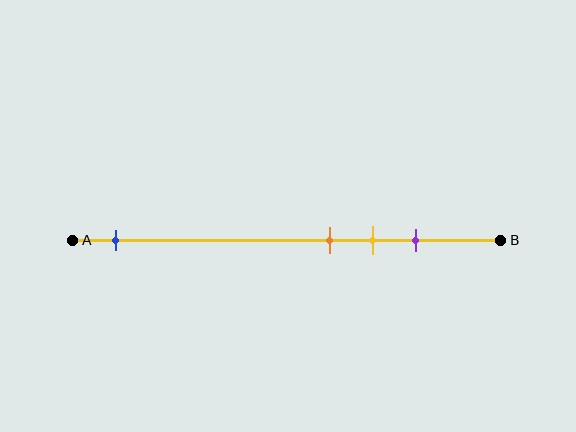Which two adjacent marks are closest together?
The orange and yellow marks are the closest adjacent pair.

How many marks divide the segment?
There are 4 marks dividing the segment.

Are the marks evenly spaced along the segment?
No, the marks are not evenly spaced.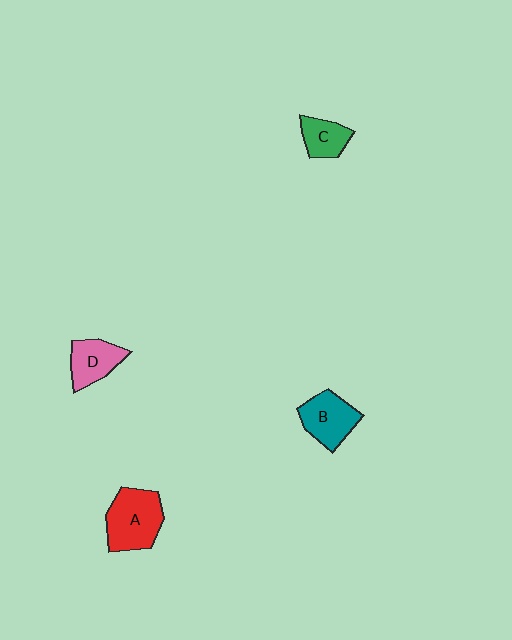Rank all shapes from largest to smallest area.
From largest to smallest: A (red), B (teal), D (pink), C (green).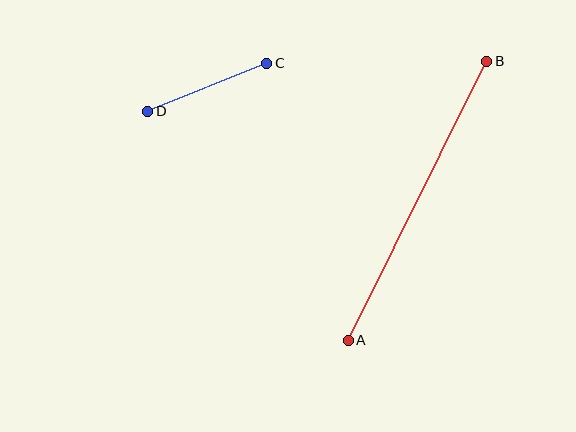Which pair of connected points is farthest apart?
Points A and B are farthest apart.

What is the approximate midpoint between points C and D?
The midpoint is at approximately (207, 87) pixels.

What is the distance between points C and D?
The distance is approximately 128 pixels.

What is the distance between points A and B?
The distance is approximately 311 pixels.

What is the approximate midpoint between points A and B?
The midpoint is at approximately (418, 201) pixels.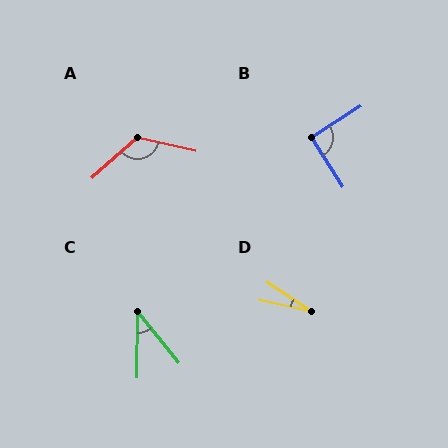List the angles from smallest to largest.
D (21°), C (39°), B (91°), A (125°).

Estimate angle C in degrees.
Approximately 39 degrees.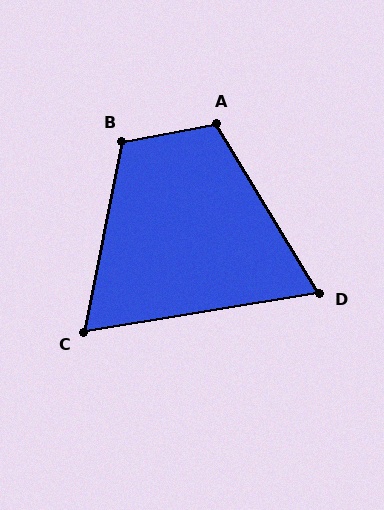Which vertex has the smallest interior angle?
D, at approximately 68 degrees.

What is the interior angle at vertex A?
Approximately 111 degrees (obtuse).